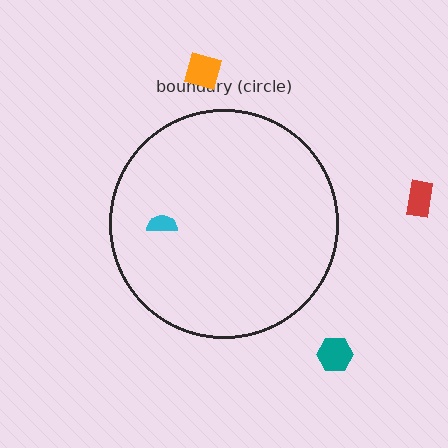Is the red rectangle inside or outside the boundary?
Outside.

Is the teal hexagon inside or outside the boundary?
Outside.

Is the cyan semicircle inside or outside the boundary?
Inside.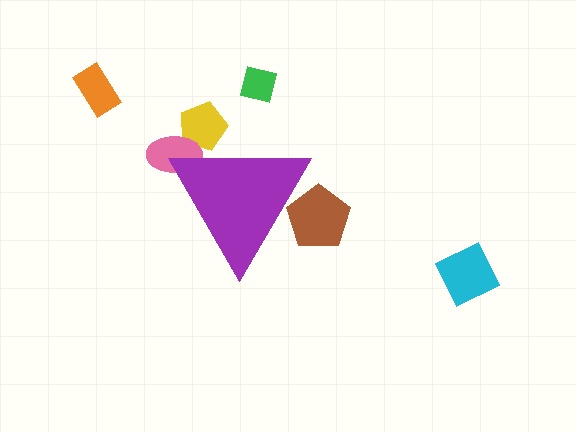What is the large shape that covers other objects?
A purple triangle.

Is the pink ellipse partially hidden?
Yes, the pink ellipse is partially hidden behind the purple triangle.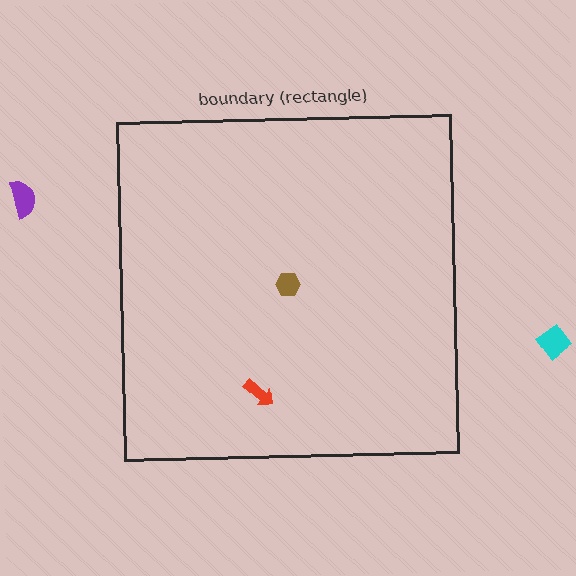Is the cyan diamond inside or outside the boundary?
Outside.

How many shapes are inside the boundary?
2 inside, 2 outside.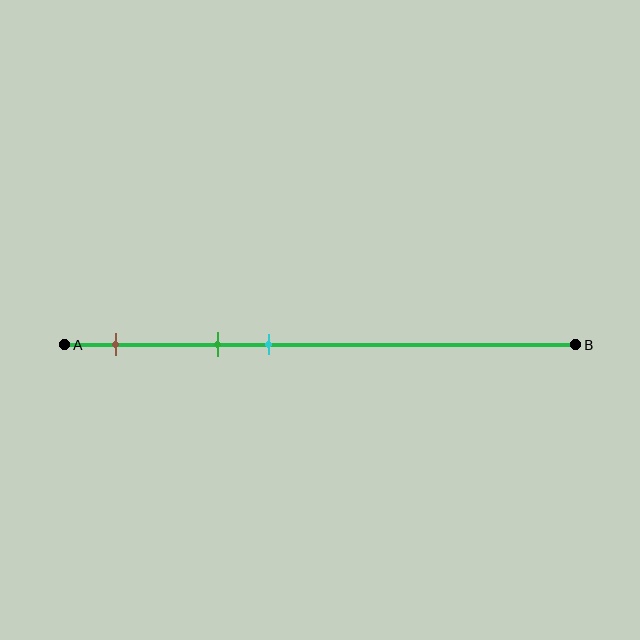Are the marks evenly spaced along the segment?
Yes, the marks are approximately evenly spaced.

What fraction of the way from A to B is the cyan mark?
The cyan mark is approximately 40% (0.4) of the way from A to B.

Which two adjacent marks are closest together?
The green and cyan marks are the closest adjacent pair.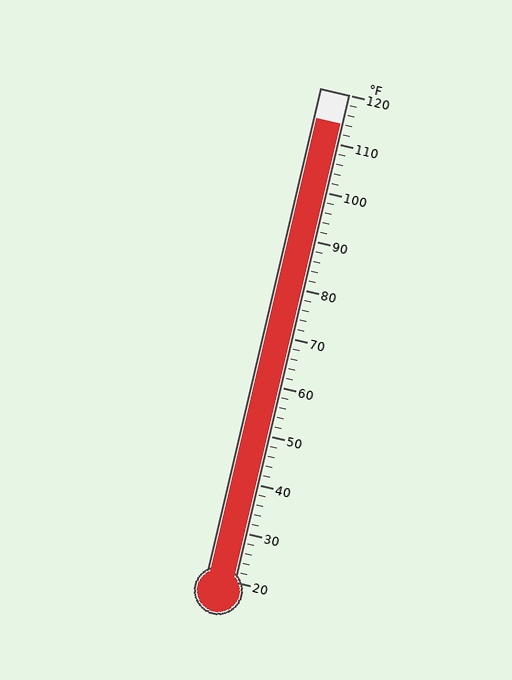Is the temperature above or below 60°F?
The temperature is above 60°F.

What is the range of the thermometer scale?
The thermometer scale ranges from 20°F to 120°F.